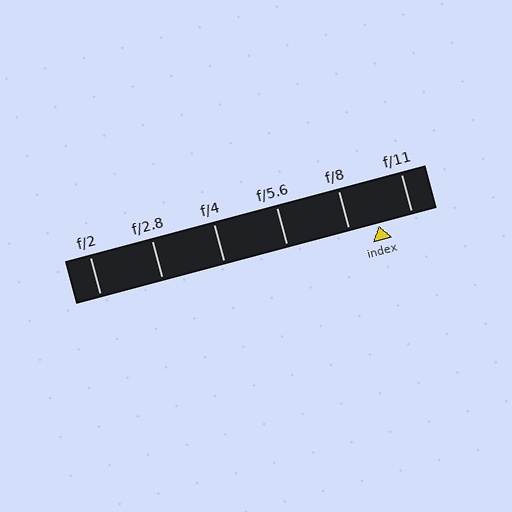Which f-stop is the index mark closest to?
The index mark is closest to f/8.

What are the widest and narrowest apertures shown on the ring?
The widest aperture shown is f/2 and the narrowest is f/11.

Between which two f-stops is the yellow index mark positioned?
The index mark is between f/8 and f/11.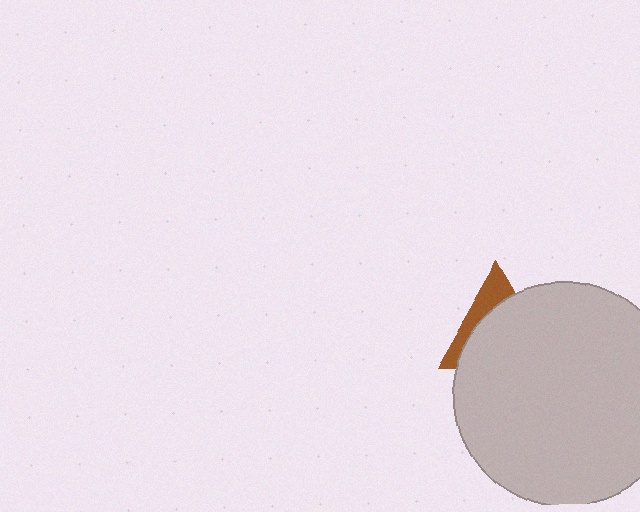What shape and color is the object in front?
The object in front is a light gray circle.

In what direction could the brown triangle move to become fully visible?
The brown triangle could move up. That would shift it out from behind the light gray circle entirely.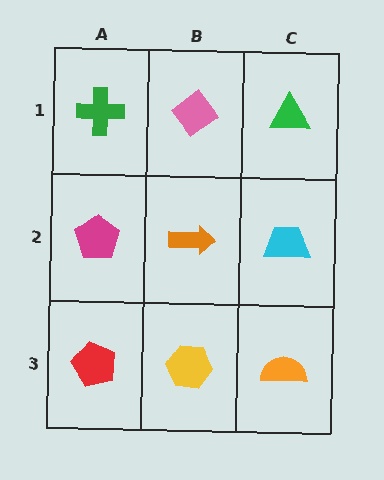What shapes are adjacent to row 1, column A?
A magenta pentagon (row 2, column A), a pink diamond (row 1, column B).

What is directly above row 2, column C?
A green triangle.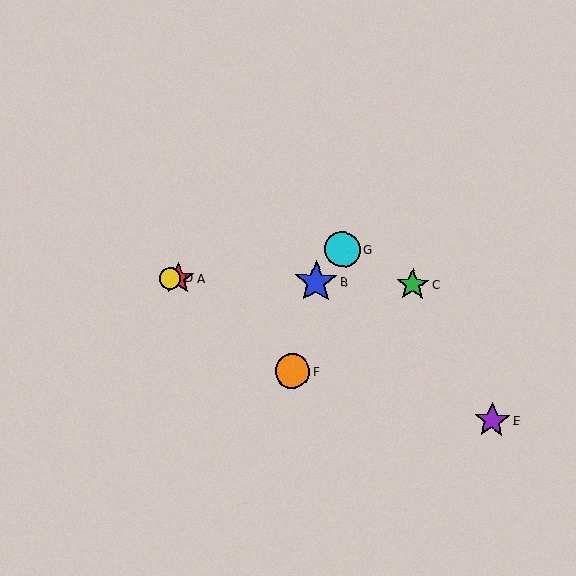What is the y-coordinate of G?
Object G is at y≈249.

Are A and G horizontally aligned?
No, A is at y≈279 and G is at y≈249.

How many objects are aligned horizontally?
4 objects (A, B, C, D) are aligned horizontally.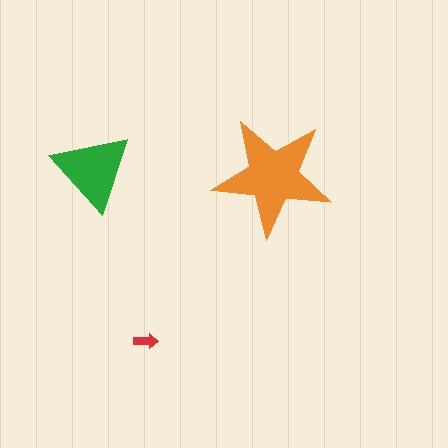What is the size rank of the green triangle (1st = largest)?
2nd.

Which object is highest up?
The green triangle is topmost.